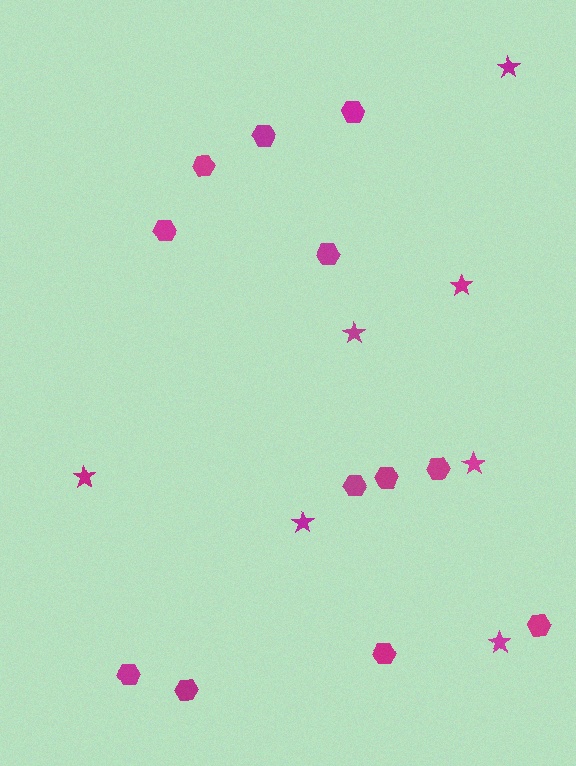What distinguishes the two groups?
There are 2 groups: one group of hexagons (12) and one group of stars (7).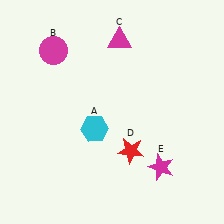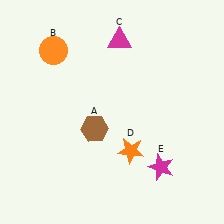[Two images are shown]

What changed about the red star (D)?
In Image 1, D is red. In Image 2, it changed to orange.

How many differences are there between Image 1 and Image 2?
There are 3 differences between the two images.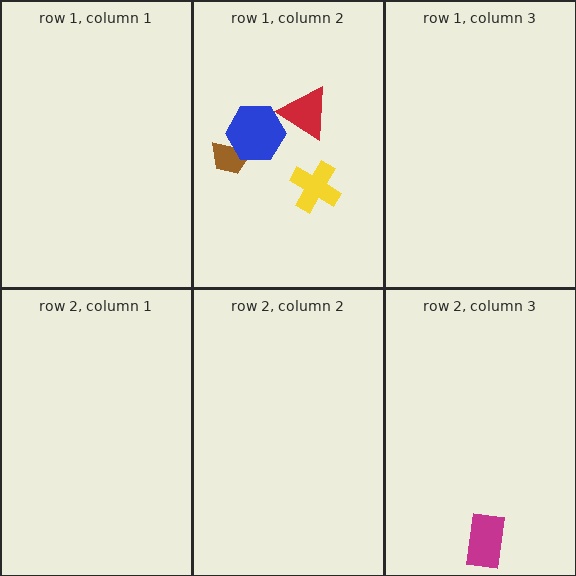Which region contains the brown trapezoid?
The row 1, column 2 region.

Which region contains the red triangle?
The row 1, column 2 region.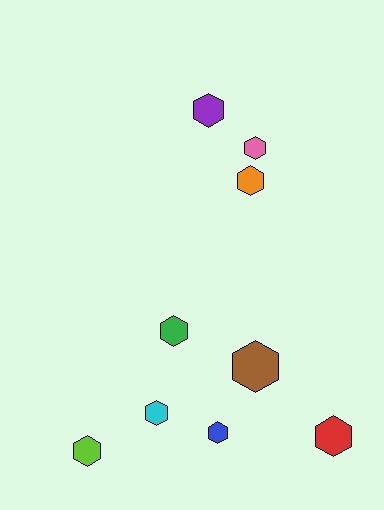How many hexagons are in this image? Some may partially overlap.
There are 9 hexagons.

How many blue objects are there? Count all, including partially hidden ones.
There is 1 blue object.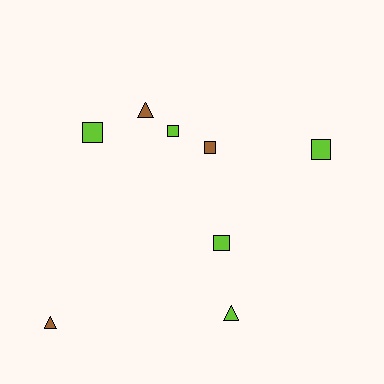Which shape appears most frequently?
Square, with 5 objects.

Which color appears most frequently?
Lime, with 5 objects.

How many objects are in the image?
There are 8 objects.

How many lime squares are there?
There are 4 lime squares.